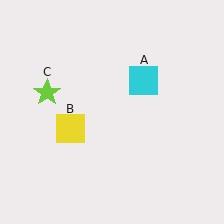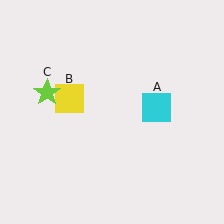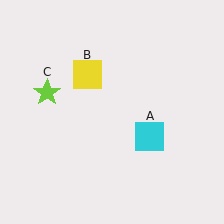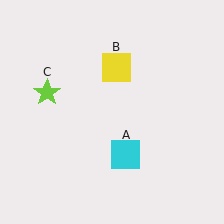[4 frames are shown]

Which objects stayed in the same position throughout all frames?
Lime star (object C) remained stationary.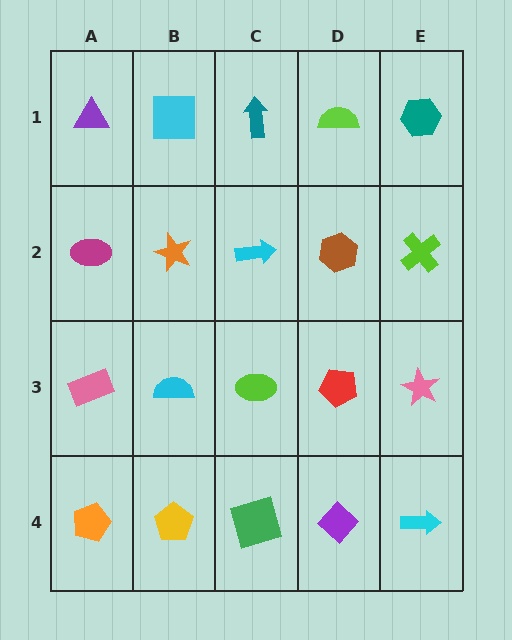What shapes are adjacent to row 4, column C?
A lime ellipse (row 3, column C), a yellow pentagon (row 4, column B), a purple diamond (row 4, column D).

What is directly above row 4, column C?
A lime ellipse.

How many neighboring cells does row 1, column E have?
2.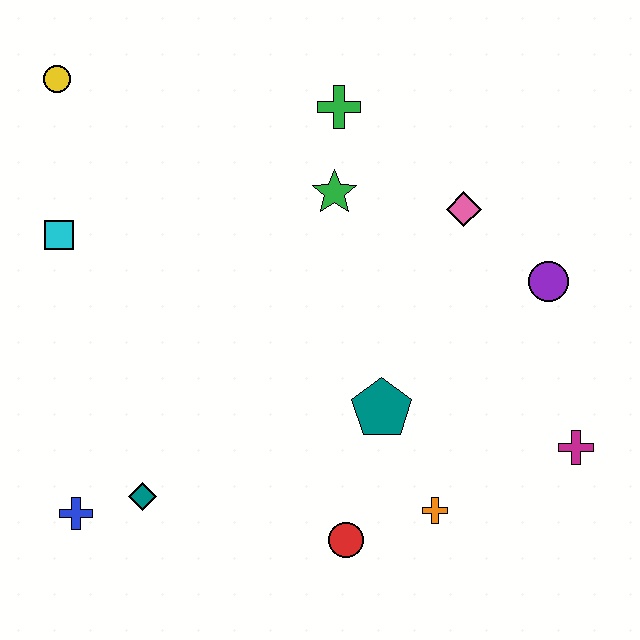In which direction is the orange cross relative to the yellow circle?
The orange cross is below the yellow circle.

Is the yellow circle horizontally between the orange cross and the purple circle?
No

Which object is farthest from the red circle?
The yellow circle is farthest from the red circle.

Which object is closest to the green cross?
The green star is closest to the green cross.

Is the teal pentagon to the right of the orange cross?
No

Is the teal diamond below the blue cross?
No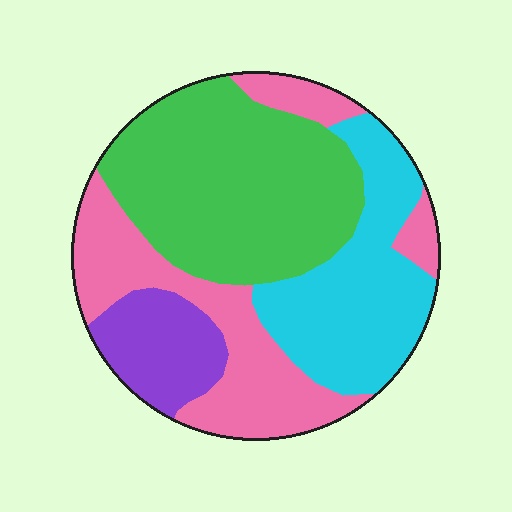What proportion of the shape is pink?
Pink covers 28% of the shape.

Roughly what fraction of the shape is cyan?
Cyan takes up about one quarter (1/4) of the shape.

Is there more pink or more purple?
Pink.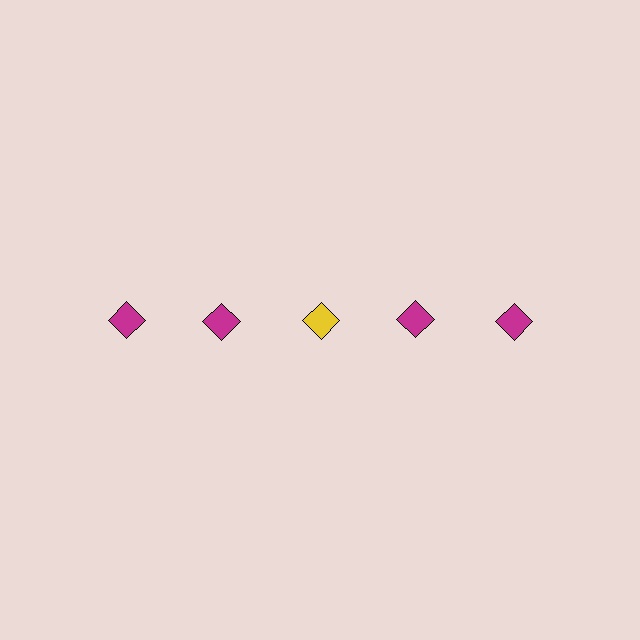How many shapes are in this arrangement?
There are 5 shapes arranged in a grid pattern.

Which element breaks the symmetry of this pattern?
The yellow diamond in the top row, center column breaks the symmetry. All other shapes are magenta diamonds.